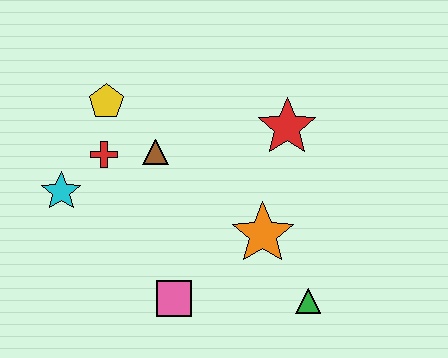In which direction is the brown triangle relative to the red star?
The brown triangle is to the left of the red star.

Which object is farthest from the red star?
The cyan star is farthest from the red star.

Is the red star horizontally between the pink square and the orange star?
No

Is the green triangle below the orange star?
Yes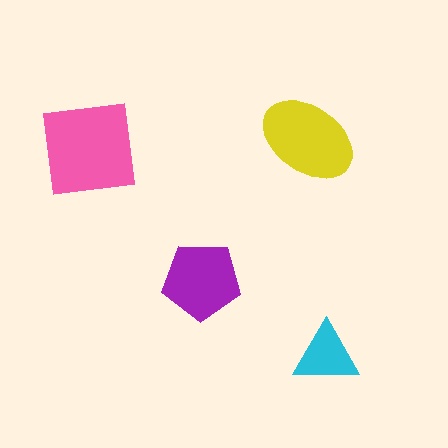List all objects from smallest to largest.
The cyan triangle, the purple pentagon, the yellow ellipse, the pink square.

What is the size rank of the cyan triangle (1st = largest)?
4th.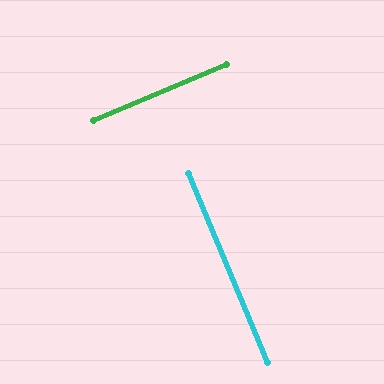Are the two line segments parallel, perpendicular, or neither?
Perpendicular — they meet at approximately 90°.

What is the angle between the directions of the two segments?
Approximately 90 degrees.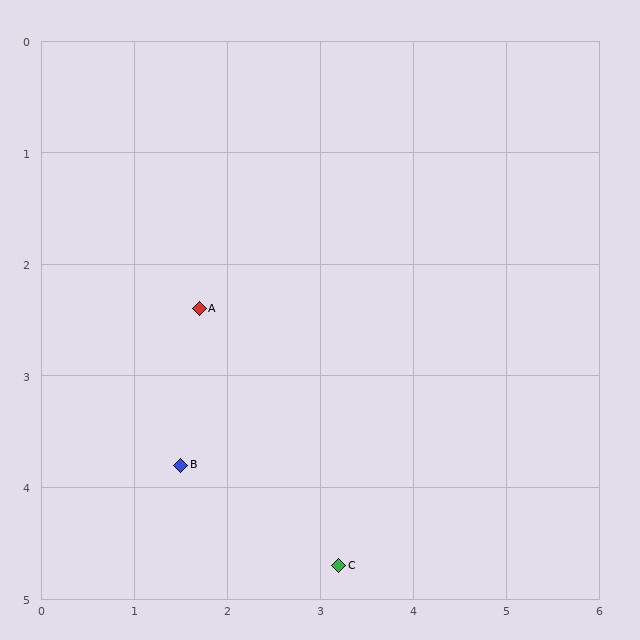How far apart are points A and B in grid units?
Points A and B are about 1.4 grid units apart.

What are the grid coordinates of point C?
Point C is at approximately (3.2, 4.7).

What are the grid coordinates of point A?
Point A is at approximately (1.7, 2.4).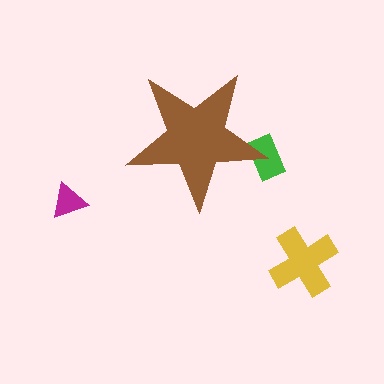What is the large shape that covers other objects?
A brown star.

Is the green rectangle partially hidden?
Yes, the green rectangle is partially hidden behind the brown star.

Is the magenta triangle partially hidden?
No, the magenta triangle is fully visible.